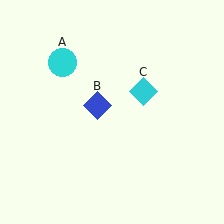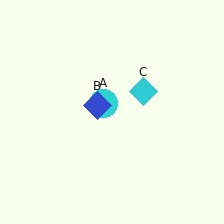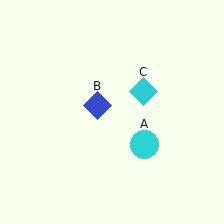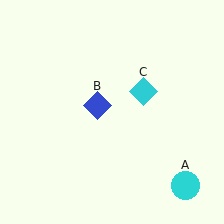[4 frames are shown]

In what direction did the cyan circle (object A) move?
The cyan circle (object A) moved down and to the right.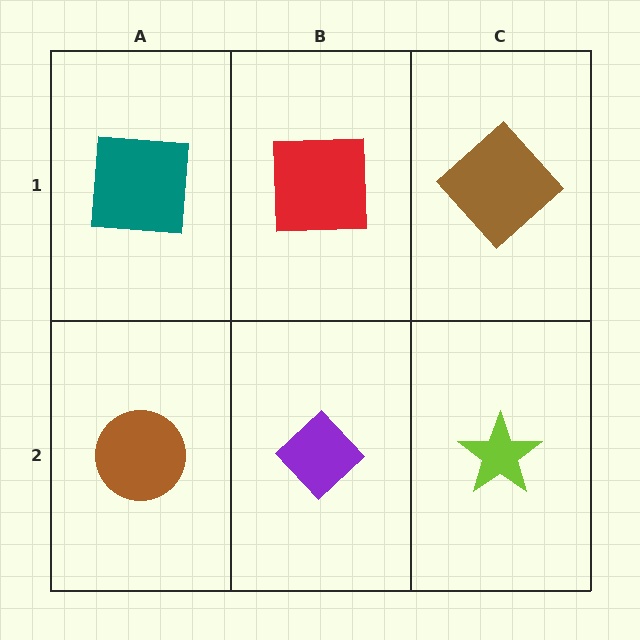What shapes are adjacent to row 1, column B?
A purple diamond (row 2, column B), a teal square (row 1, column A), a brown diamond (row 1, column C).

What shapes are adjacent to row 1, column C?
A lime star (row 2, column C), a red square (row 1, column B).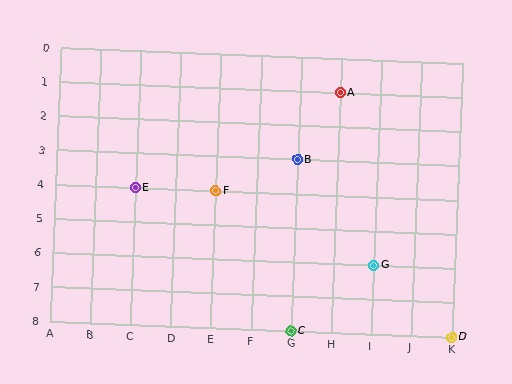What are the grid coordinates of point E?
Point E is at grid coordinates (C, 4).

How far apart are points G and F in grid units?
Points G and F are 4 columns and 2 rows apart (about 4.5 grid units diagonally).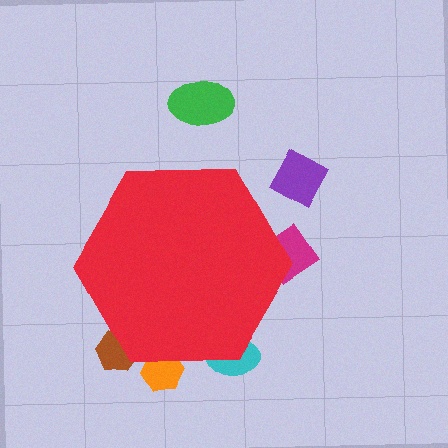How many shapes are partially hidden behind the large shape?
4 shapes are partially hidden.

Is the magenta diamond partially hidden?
Yes, the magenta diamond is partially hidden behind the red hexagon.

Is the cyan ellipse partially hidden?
Yes, the cyan ellipse is partially hidden behind the red hexagon.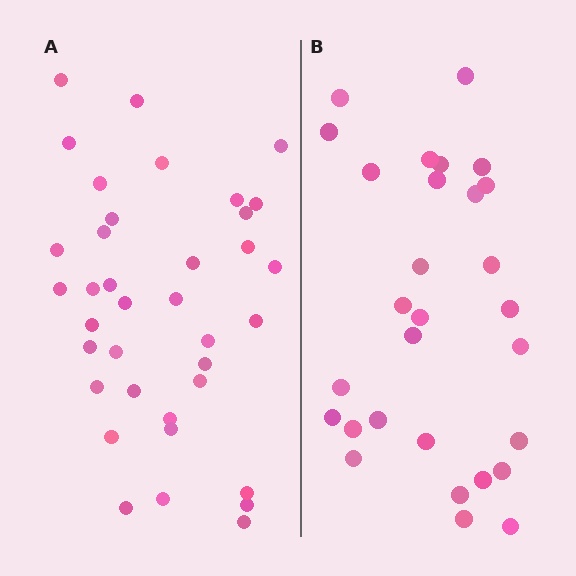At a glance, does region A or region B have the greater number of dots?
Region A (the left region) has more dots.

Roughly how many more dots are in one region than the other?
Region A has roughly 8 or so more dots than region B.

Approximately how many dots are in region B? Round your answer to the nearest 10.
About 30 dots. (The exact count is 29, which rounds to 30.)